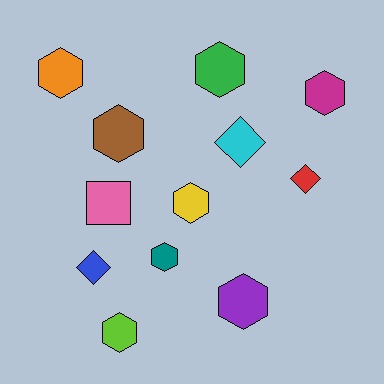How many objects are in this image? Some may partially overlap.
There are 12 objects.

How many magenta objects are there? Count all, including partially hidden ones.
There is 1 magenta object.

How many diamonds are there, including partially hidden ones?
There are 3 diamonds.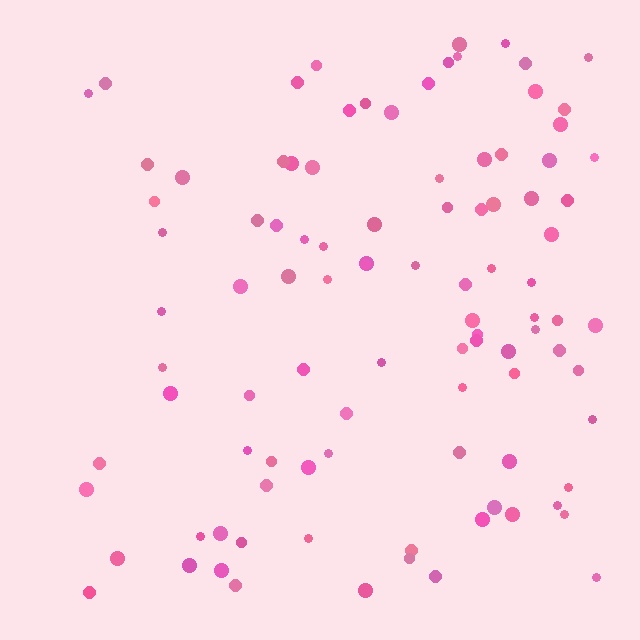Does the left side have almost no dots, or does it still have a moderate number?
Still a moderate number, just noticeably fewer than the right.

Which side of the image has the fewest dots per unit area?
The left.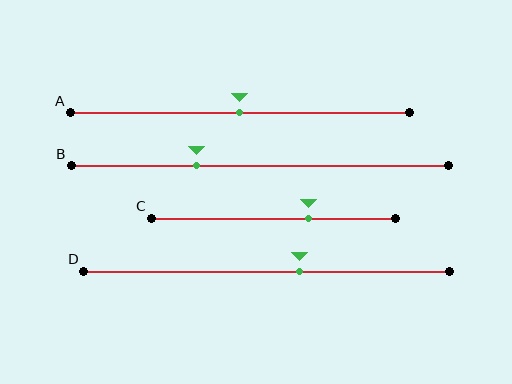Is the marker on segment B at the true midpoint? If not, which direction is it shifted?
No, the marker on segment B is shifted to the left by about 17% of the segment length.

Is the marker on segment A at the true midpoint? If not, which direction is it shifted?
Yes, the marker on segment A is at the true midpoint.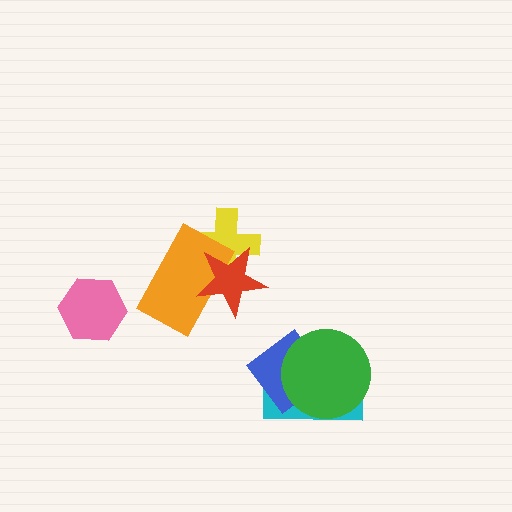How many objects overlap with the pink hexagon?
0 objects overlap with the pink hexagon.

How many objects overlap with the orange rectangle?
2 objects overlap with the orange rectangle.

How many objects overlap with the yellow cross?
2 objects overlap with the yellow cross.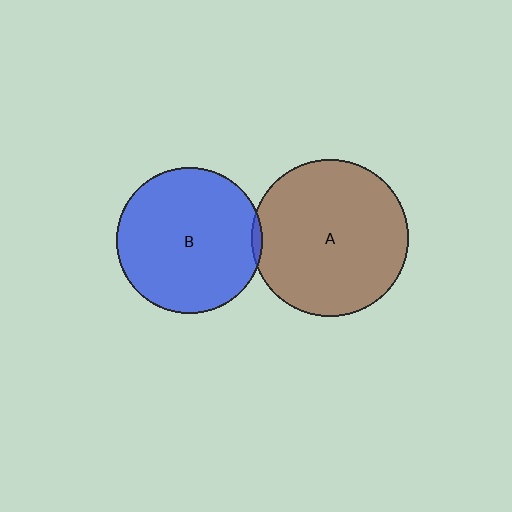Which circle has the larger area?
Circle A (brown).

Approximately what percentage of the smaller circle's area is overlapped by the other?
Approximately 5%.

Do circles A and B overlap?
Yes.